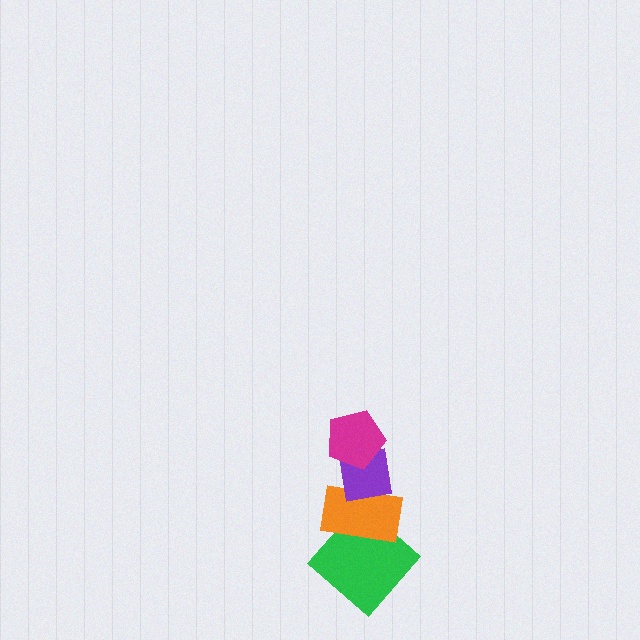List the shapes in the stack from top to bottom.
From top to bottom: the magenta pentagon, the purple square, the orange rectangle, the green diamond.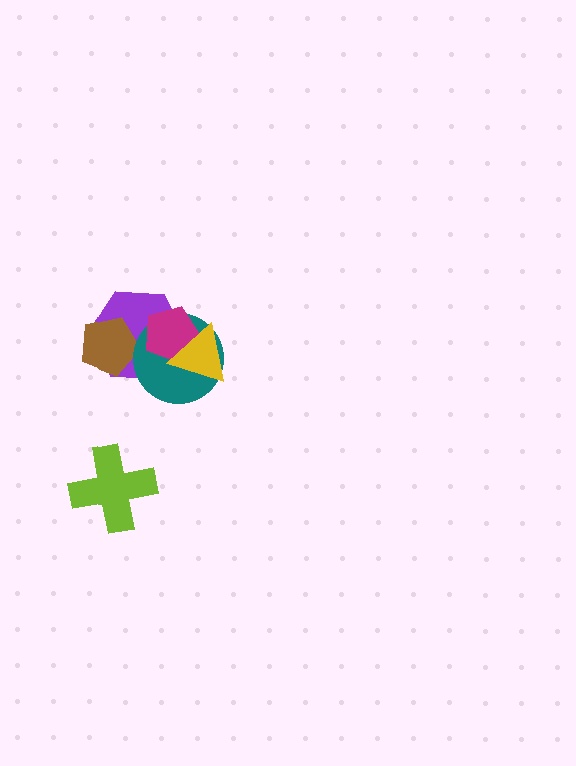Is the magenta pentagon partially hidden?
Yes, it is partially covered by another shape.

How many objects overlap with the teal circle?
3 objects overlap with the teal circle.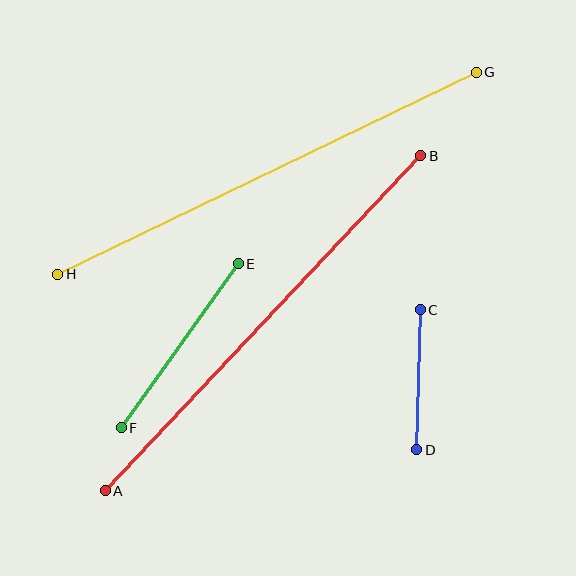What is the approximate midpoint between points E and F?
The midpoint is at approximately (180, 346) pixels.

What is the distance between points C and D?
The distance is approximately 140 pixels.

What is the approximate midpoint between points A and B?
The midpoint is at approximately (263, 323) pixels.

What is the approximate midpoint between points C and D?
The midpoint is at approximately (419, 380) pixels.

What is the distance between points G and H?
The distance is approximately 464 pixels.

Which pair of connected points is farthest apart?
Points G and H are farthest apart.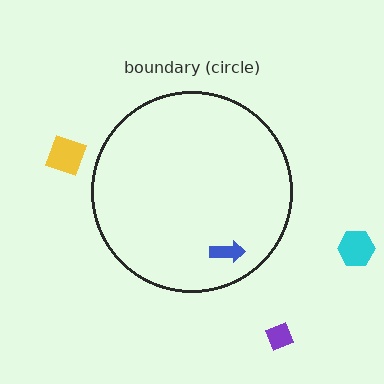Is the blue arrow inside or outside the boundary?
Inside.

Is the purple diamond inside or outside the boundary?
Outside.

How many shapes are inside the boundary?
1 inside, 3 outside.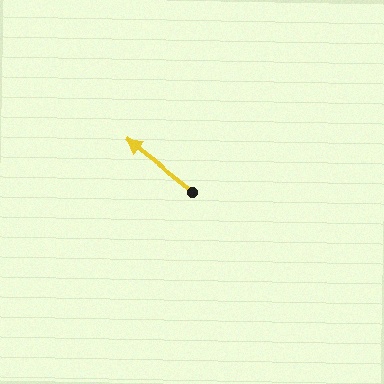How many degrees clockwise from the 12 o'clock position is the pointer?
Approximately 308 degrees.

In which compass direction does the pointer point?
Northwest.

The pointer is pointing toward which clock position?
Roughly 10 o'clock.